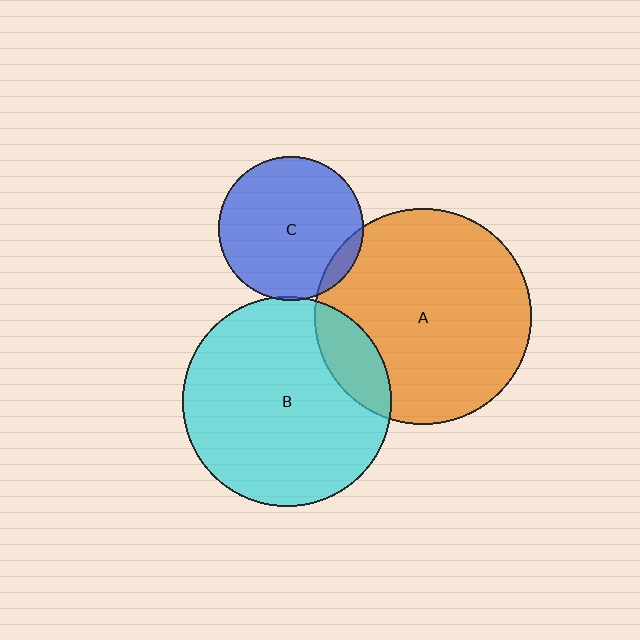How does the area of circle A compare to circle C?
Approximately 2.2 times.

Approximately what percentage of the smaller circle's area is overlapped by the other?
Approximately 15%.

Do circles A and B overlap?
Yes.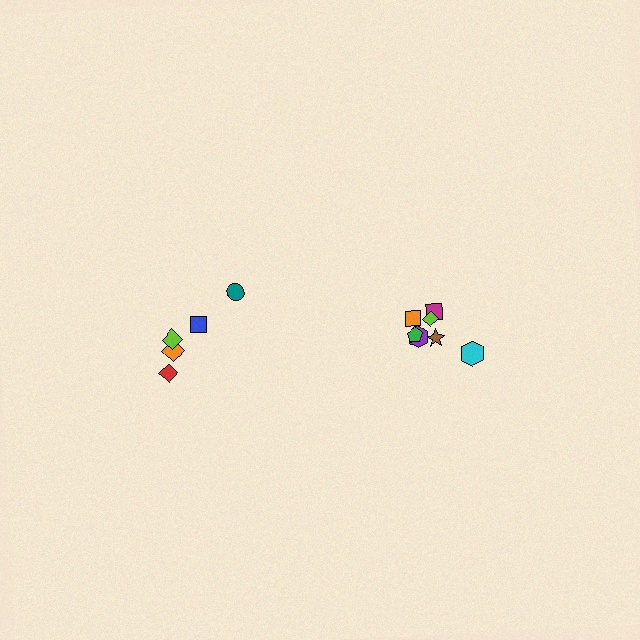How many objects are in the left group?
There are 5 objects.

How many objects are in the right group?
There are 7 objects.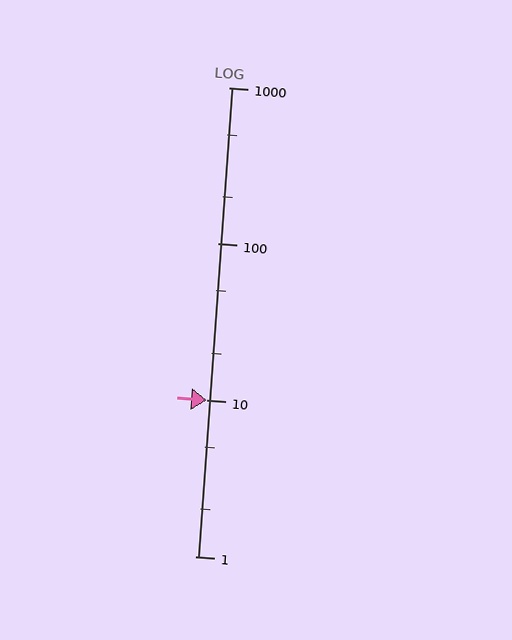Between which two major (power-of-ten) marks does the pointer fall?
The pointer is between 10 and 100.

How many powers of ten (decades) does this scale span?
The scale spans 3 decades, from 1 to 1000.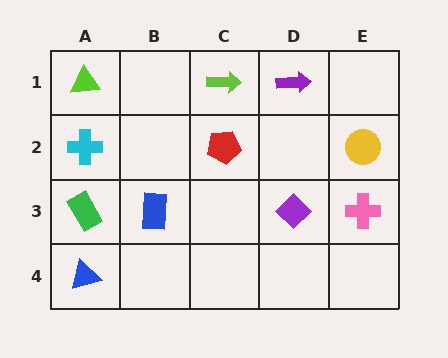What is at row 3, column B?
A blue rectangle.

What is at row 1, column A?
A lime triangle.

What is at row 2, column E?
A yellow circle.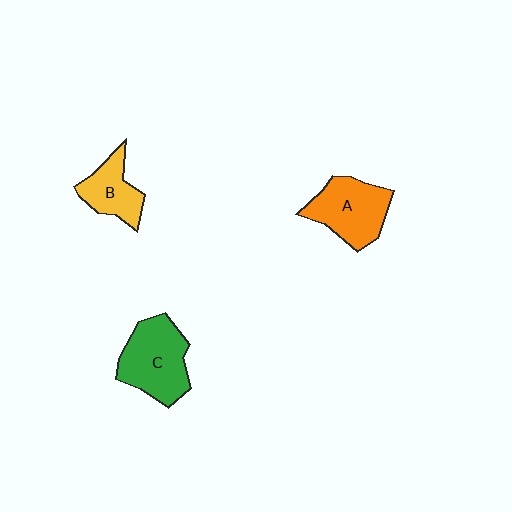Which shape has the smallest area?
Shape B (yellow).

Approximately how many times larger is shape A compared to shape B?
Approximately 1.4 times.